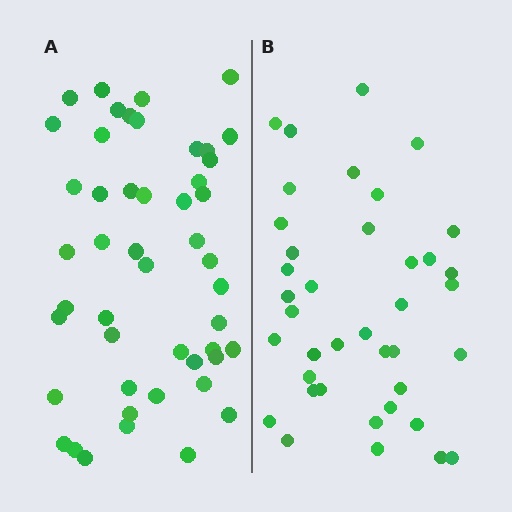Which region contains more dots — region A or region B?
Region A (the left region) has more dots.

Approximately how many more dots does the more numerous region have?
Region A has roughly 8 or so more dots than region B.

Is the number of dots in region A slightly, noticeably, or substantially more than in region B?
Region A has only slightly more — the two regions are fairly close. The ratio is roughly 1.2 to 1.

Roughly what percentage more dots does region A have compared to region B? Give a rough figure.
About 25% more.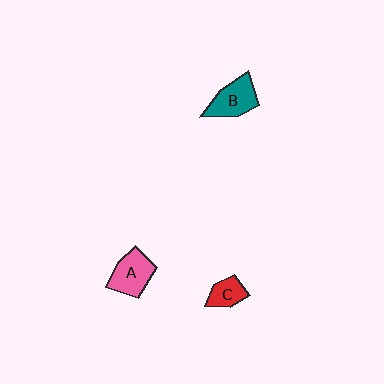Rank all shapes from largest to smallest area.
From largest to smallest: A (pink), B (teal), C (red).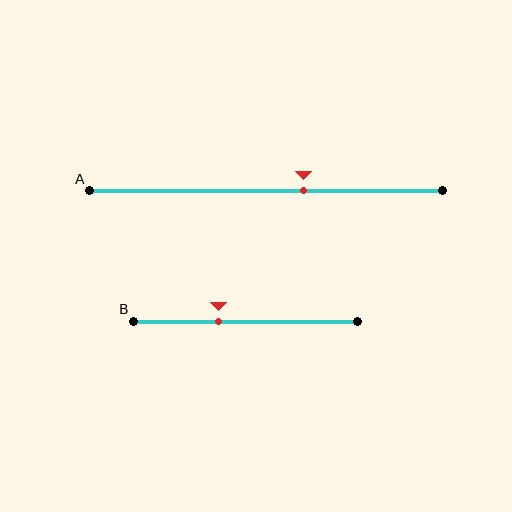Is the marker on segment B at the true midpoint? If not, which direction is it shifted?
No, the marker on segment B is shifted to the left by about 12% of the segment length.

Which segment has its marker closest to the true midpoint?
Segment A has its marker closest to the true midpoint.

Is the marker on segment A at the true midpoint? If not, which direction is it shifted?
No, the marker on segment A is shifted to the right by about 11% of the segment length.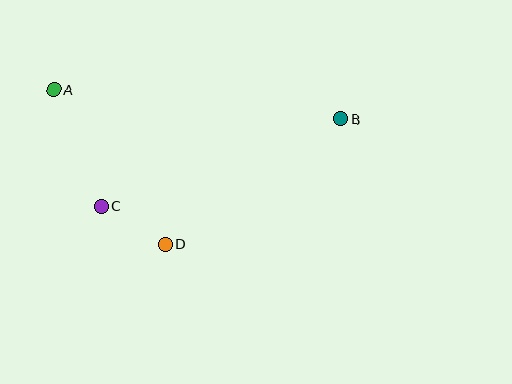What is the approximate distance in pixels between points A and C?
The distance between A and C is approximately 126 pixels.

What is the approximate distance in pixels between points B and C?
The distance between B and C is approximately 255 pixels.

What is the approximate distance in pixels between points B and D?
The distance between B and D is approximately 215 pixels.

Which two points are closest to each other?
Points C and D are closest to each other.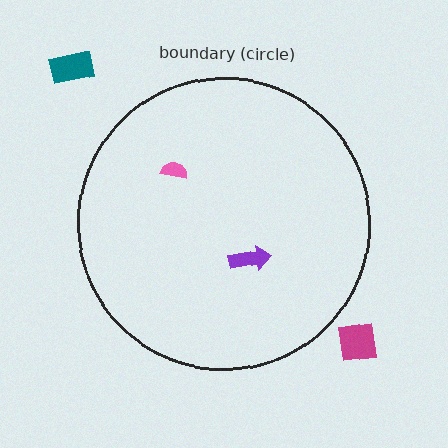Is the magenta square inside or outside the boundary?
Outside.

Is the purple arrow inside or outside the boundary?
Inside.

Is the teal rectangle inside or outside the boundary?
Outside.